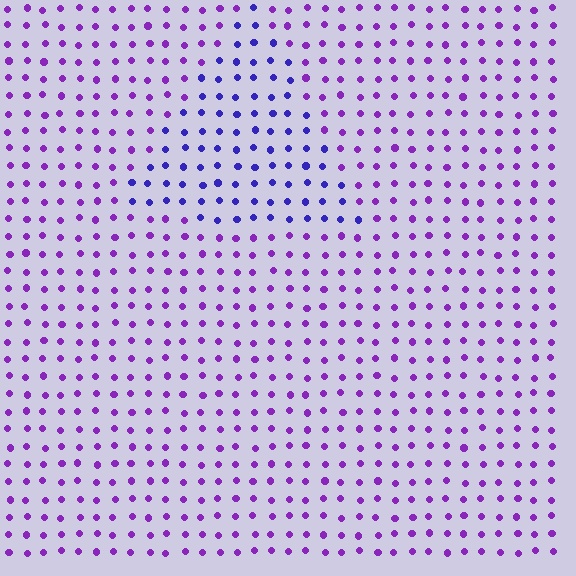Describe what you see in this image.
The image is filled with small purple elements in a uniform arrangement. A triangle-shaped region is visible where the elements are tinted to a slightly different hue, forming a subtle color boundary.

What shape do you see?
I see a triangle.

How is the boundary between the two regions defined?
The boundary is defined purely by a slight shift in hue (about 35 degrees). Spacing, size, and orientation are identical on both sides.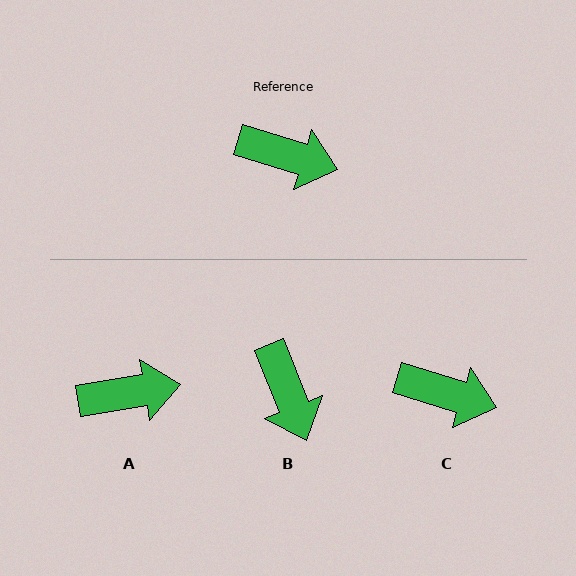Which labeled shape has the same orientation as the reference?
C.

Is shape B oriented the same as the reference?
No, it is off by about 52 degrees.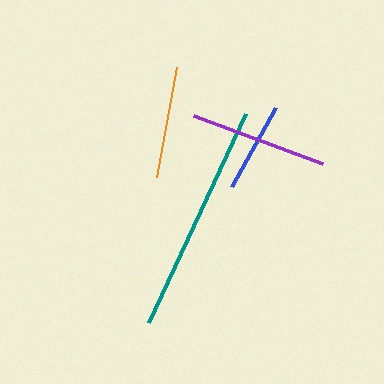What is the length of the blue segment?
The blue segment is approximately 90 pixels long.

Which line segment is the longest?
The teal line is the longest at approximately 230 pixels.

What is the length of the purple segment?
The purple segment is approximately 138 pixels long.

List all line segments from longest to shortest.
From longest to shortest: teal, purple, orange, blue.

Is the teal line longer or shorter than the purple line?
The teal line is longer than the purple line.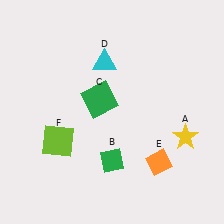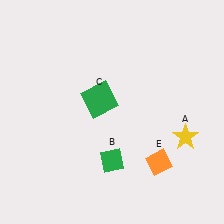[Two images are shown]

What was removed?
The lime square (F), the cyan triangle (D) were removed in Image 2.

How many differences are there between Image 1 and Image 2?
There are 2 differences between the two images.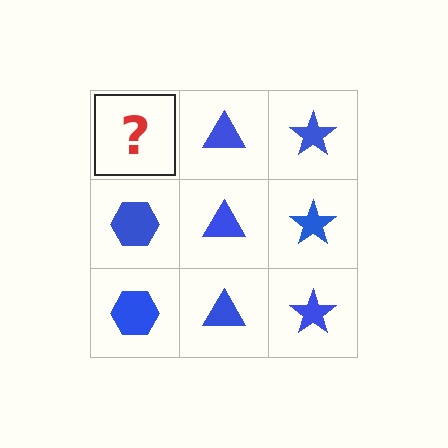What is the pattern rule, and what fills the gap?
The rule is that each column has a consistent shape. The gap should be filled with a blue hexagon.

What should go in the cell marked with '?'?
The missing cell should contain a blue hexagon.